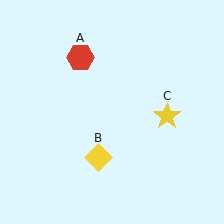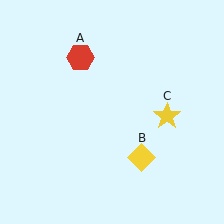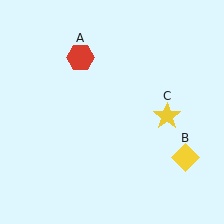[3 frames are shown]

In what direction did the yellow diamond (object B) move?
The yellow diamond (object B) moved right.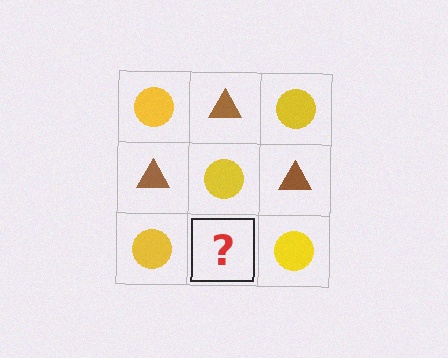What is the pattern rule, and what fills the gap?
The rule is that it alternates yellow circle and brown triangle in a checkerboard pattern. The gap should be filled with a brown triangle.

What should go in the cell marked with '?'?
The missing cell should contain a brown triangle.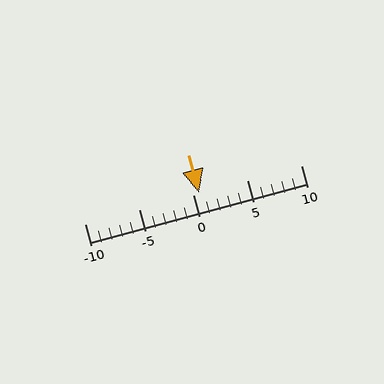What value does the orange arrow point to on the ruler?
The orange arrow points to approximately 1.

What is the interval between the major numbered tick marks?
The major tick marks are spaced 5 units apart.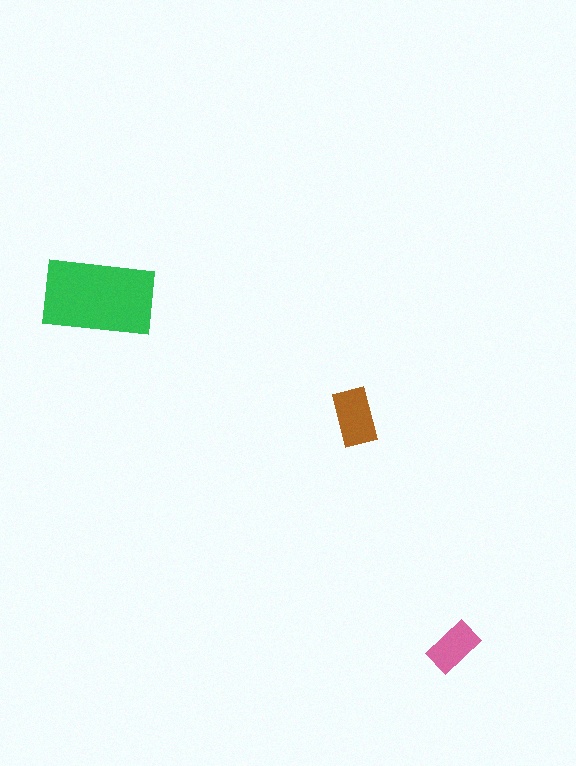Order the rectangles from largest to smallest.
the green one, the brown one, the pink one.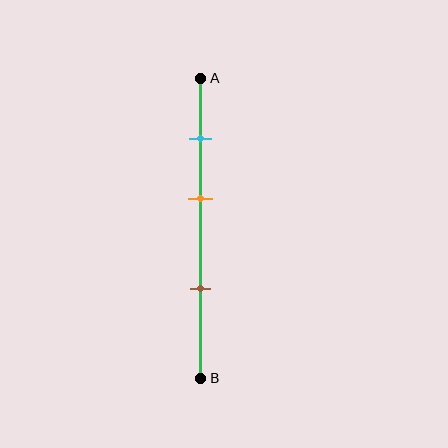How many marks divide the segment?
There are 3 marks dividing the segment.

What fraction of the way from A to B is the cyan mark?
The cyan mark is approximately 20% (0.2) of the way from A to B.